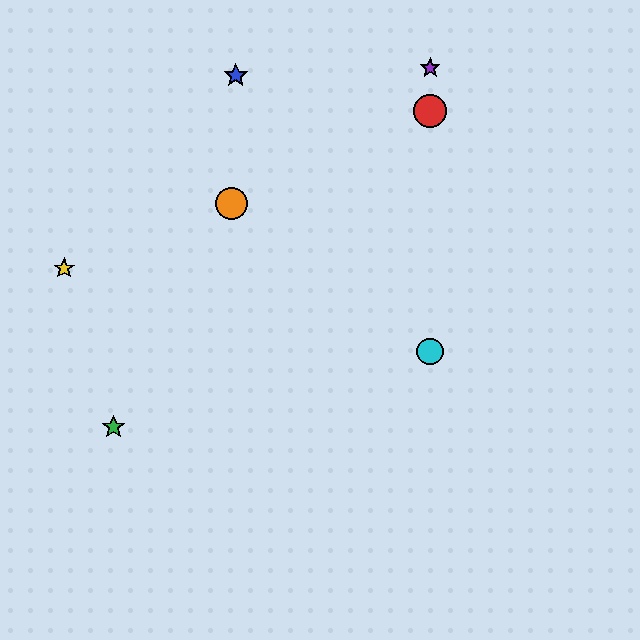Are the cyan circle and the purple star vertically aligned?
Yes, both are at x≈430.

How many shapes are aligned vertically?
3 shapes (the red circle, the purple star, the cyan circle) are aligned vertically.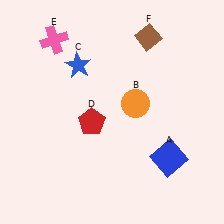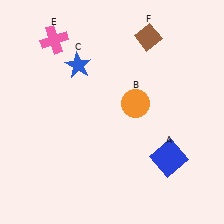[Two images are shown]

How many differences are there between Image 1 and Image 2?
There is 1 difference between the two images.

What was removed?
The red pentagon (D) was removed in Image 2.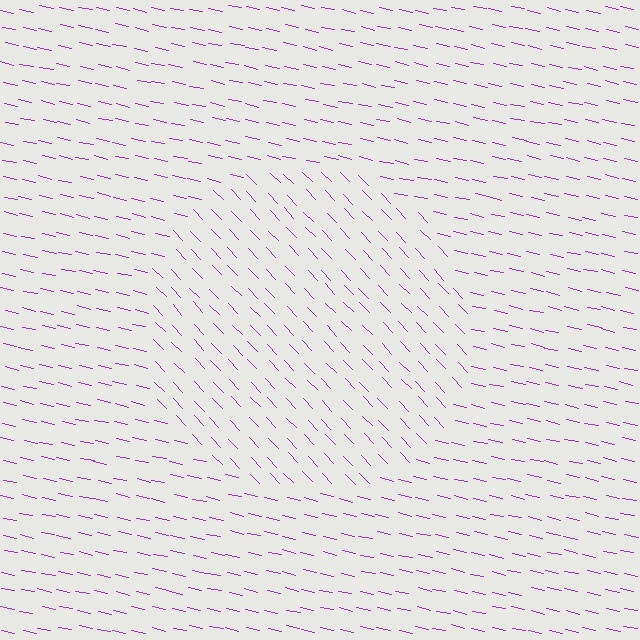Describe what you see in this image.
The image is filled with small purple line segments. A circle region in the image has lines oriented differently from the surrounding lines, creating a visible texture boundary.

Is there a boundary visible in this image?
Yes, there is a texture boundary formed by a change in line orientation.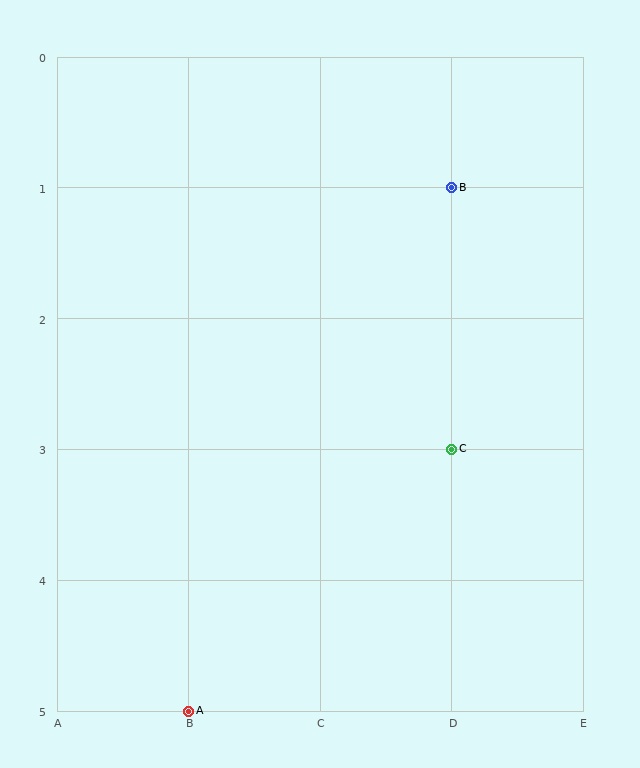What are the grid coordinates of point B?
Point B is at grid coordinates (D, 1).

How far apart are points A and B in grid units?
Points A and B are 2 columns and 4 rows apart (about 4.5 grid units diagonally).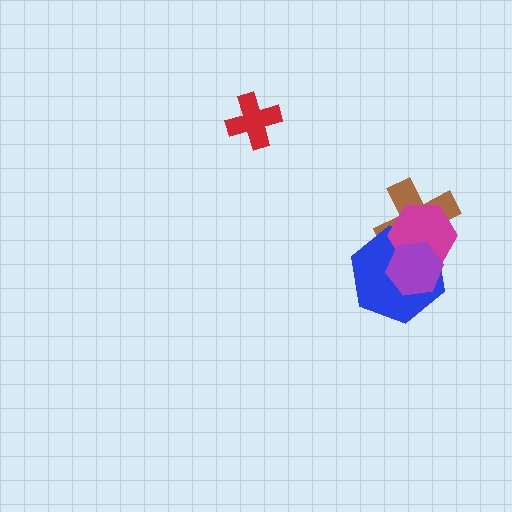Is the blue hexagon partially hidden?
Yes, it is partially covered by another shape.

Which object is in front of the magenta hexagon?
The purple hexagon is in front of the magenta hexagon.